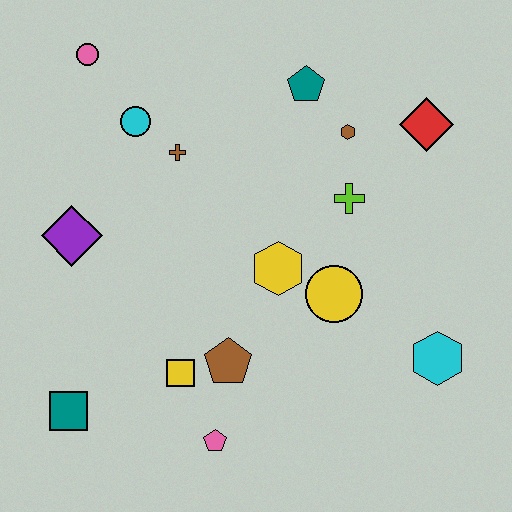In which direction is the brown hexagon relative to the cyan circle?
The brown hexagon is to the right of the cyan circle.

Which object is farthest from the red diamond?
The teal square is farthest from the red diamond.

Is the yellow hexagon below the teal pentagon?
Yes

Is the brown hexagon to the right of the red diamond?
No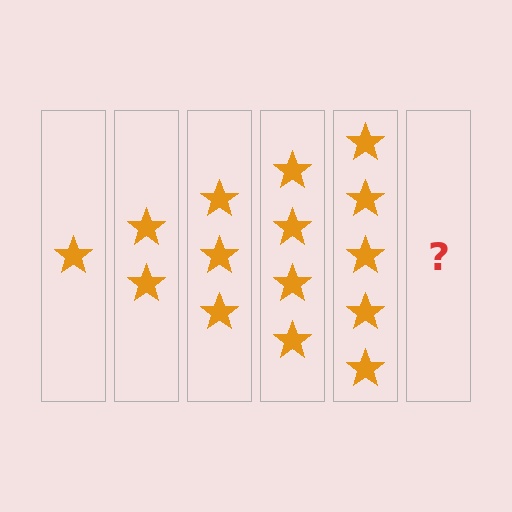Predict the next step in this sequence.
The next step is 6 stars.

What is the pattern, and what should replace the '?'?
The pattern is that each step adds one more star. The '?' should be 6 stars.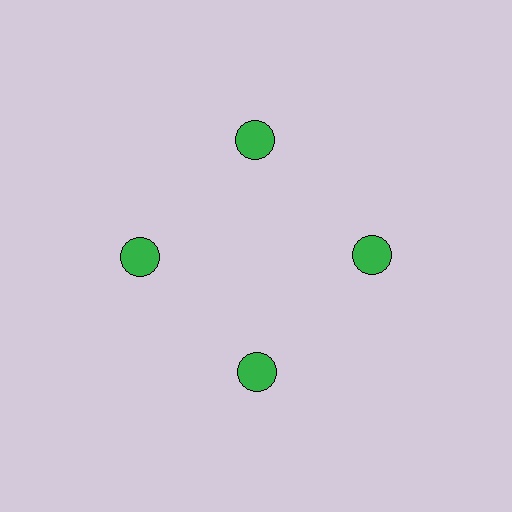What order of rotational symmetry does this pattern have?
This pattern has 4-fold rotational symmetry.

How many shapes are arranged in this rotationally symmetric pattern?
There are 4 shapes, arranged in 4 groups of 1.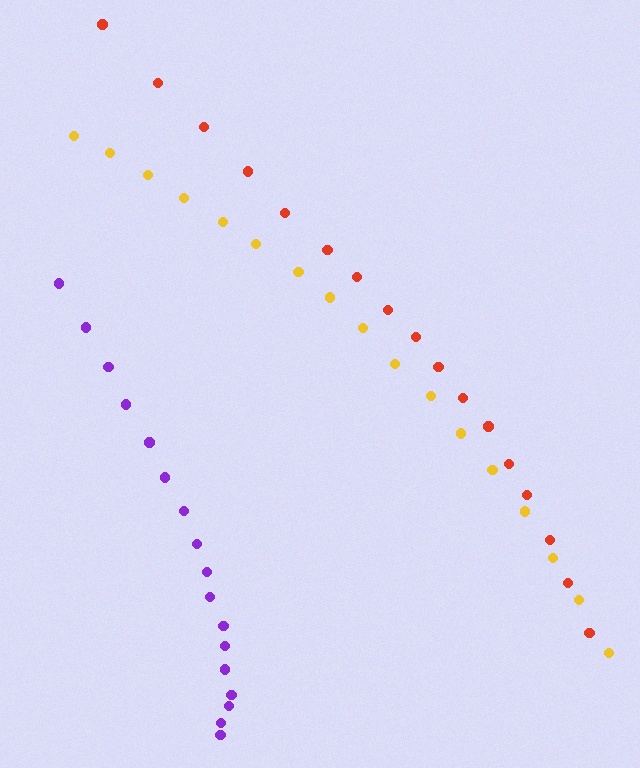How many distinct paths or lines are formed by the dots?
There are 3 distinct paths.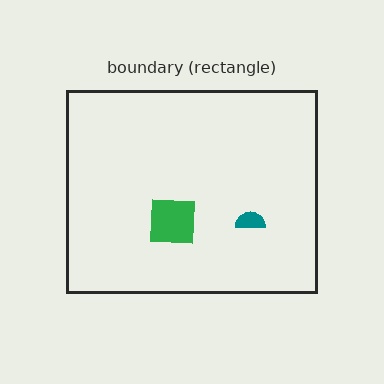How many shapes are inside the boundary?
2 inside, 0 outside.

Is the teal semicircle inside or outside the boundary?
Inside.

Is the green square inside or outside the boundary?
Inside.